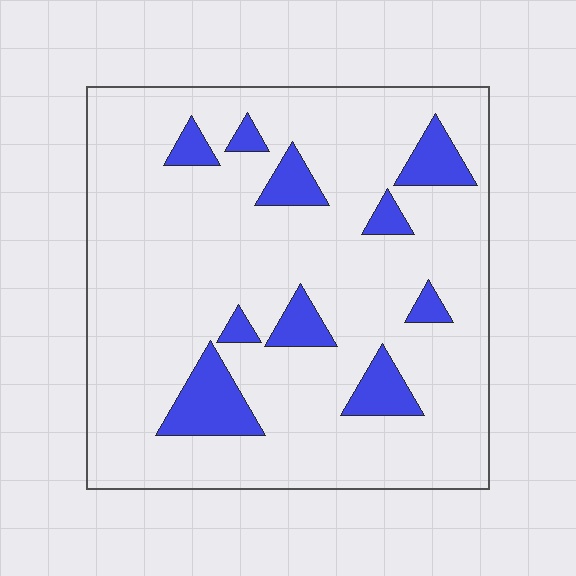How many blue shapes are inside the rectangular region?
10.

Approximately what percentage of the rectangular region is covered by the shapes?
Approximately 15%.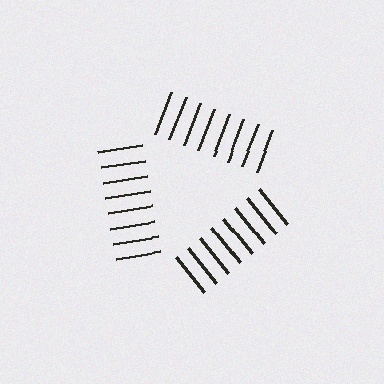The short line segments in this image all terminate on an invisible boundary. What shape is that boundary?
An illusory triangle — the line segments terminate on its edges but no continuous stroke is drawn.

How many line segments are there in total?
24 — 8 along each of the 3 edges.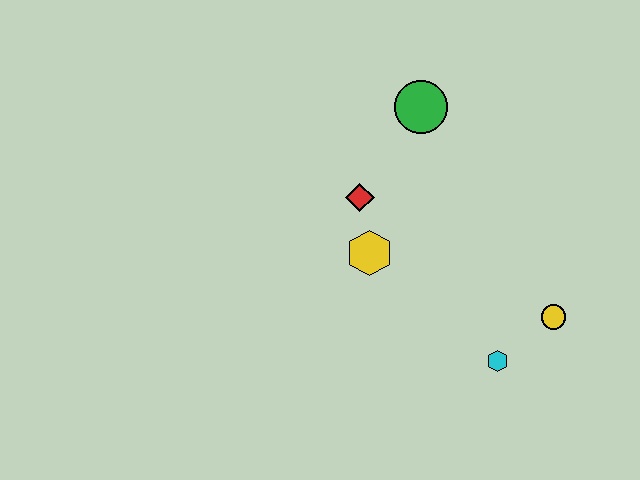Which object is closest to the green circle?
The red diamond is closest to the green circle.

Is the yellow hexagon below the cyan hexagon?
No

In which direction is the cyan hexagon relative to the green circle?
The cyan hexagon is below the green circle.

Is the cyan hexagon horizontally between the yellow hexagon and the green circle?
No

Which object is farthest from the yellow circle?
The green circle is farthest from the yellow circle.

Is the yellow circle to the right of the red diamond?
Yes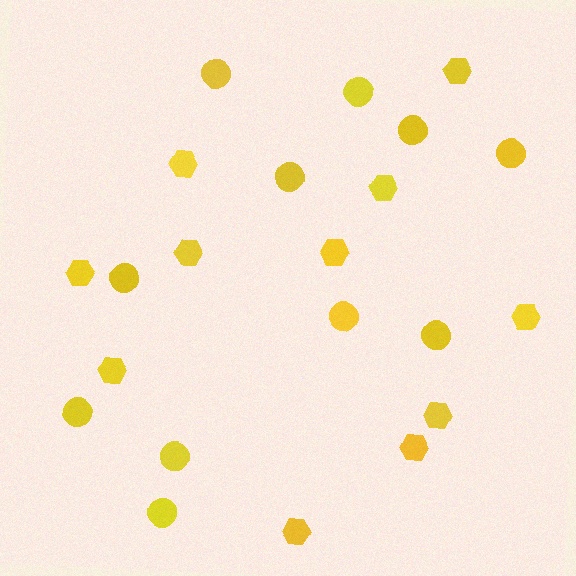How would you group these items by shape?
There are 2 groups: one group of circles (11) and one group of hexagons (11).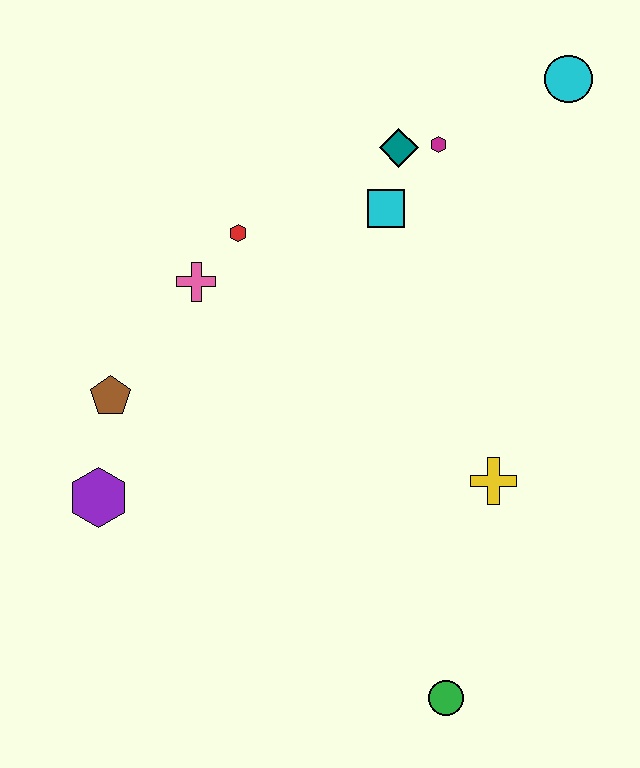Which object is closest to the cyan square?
The teal diamond is closest to the cyan square.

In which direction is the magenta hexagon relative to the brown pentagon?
The magenta hexagon is to the right of the brown pentagon.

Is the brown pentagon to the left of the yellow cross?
Yes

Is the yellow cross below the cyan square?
Yes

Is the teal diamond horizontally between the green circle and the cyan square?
Yes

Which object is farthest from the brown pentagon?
The cyan circle is farthest from the brown pentagon.